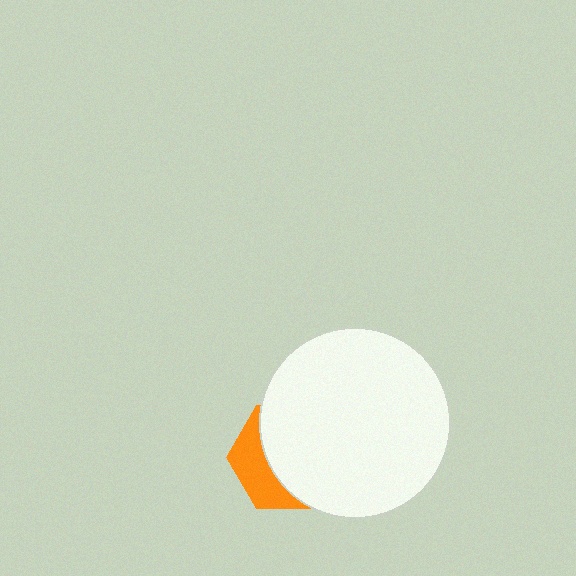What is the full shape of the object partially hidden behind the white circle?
The partially hidden object is an orange hexagon.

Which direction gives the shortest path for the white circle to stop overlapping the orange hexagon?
Moving right gives the shortest separation.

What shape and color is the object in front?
The object in front is a white circle.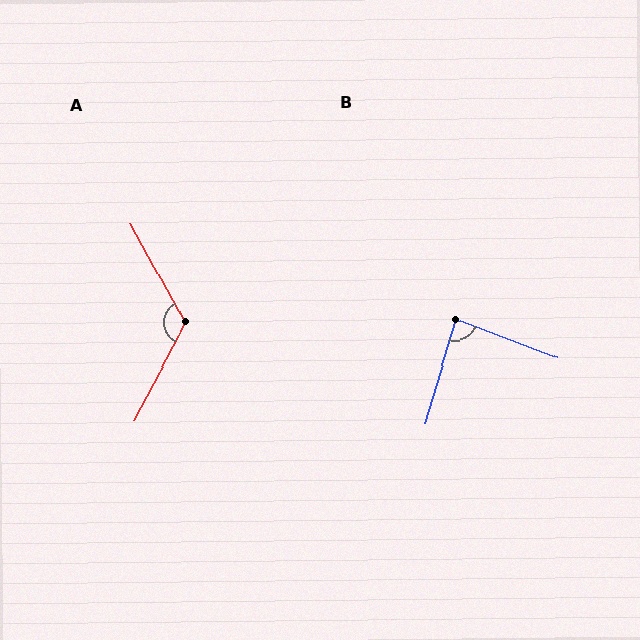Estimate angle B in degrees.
Approximately 86 degrees.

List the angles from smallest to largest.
B (86°), A (123°).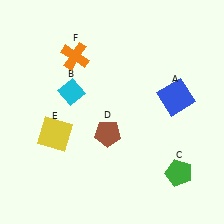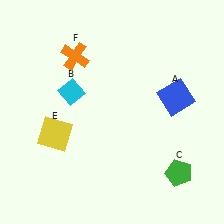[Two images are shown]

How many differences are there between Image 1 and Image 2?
There is 1 difference between the two images.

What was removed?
The brown pentagon (D) was removed in Image 2.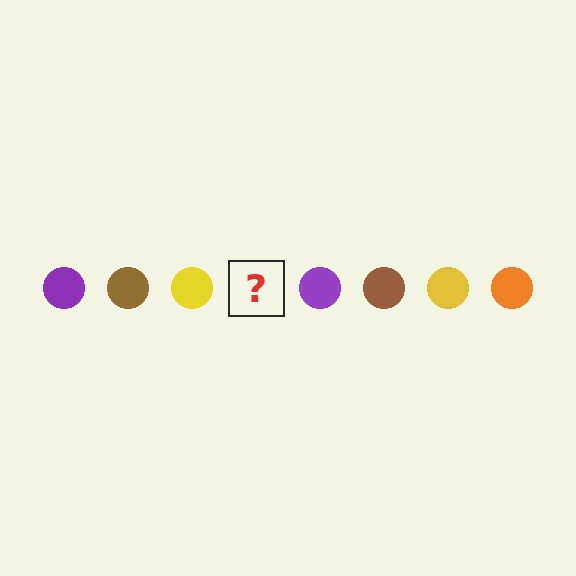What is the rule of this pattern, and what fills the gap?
The rule is that the pattern cycles through purple, brown, yellow, orange circles. The gap should be filled with an orange circle.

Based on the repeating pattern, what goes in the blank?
The blank should be an orange circle.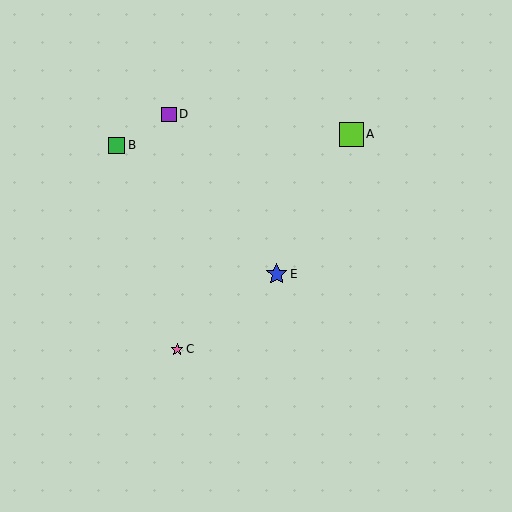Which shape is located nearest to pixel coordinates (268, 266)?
The blue star (labeled E) at (277, 274) is nearest to that location.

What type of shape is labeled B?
Shape B is a green square.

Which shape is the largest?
The lime square (labeled A) is the largest.